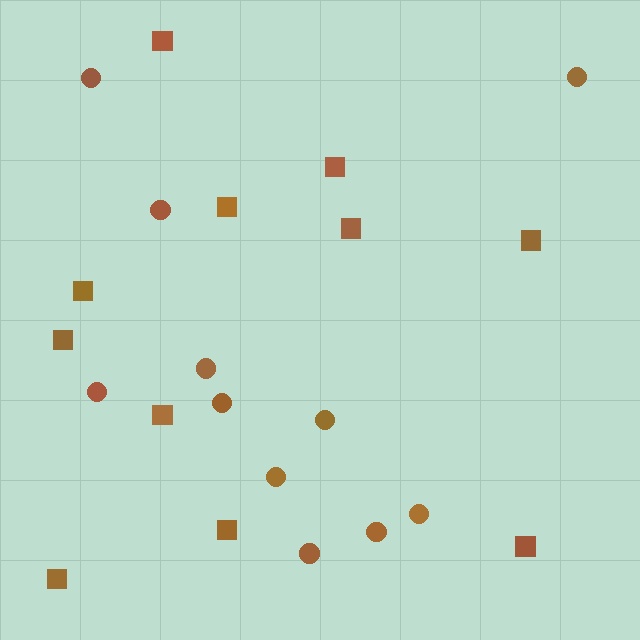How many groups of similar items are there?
There are 2 groups: one group of squares (11) and one group of circles (11).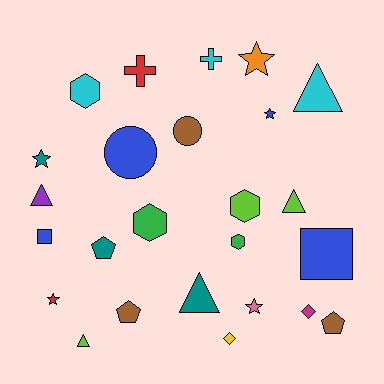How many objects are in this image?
There are 25 objects.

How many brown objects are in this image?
There are 3 brown objects.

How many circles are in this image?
There are 2 circles.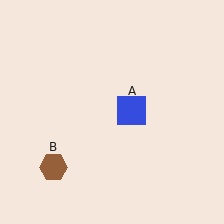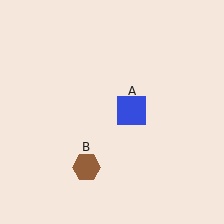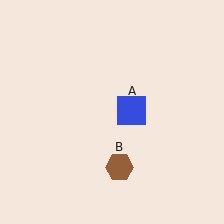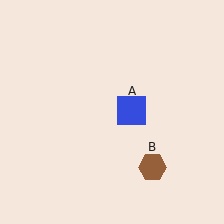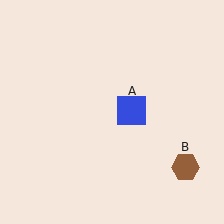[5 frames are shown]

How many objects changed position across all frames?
1 object changed position: brown hexagon (object B).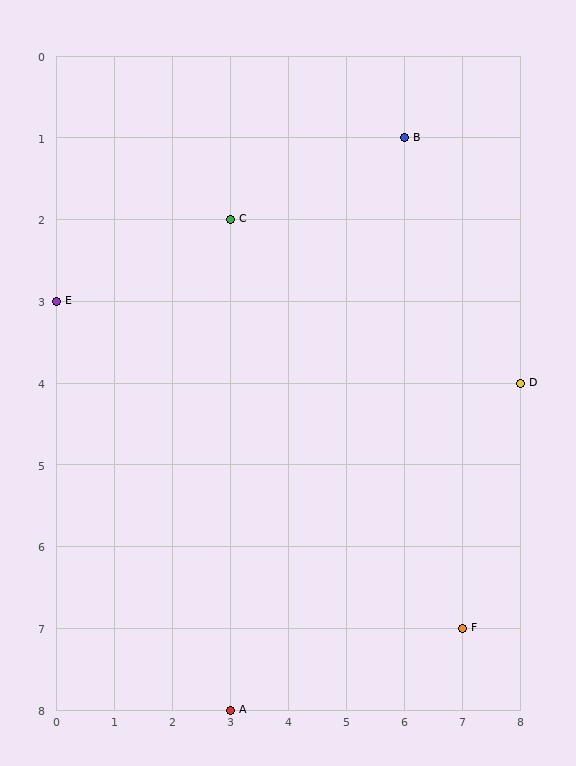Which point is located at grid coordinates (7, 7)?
Point F is at (7, 7).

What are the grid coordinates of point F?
Point F is at grid coordinates (7, 7).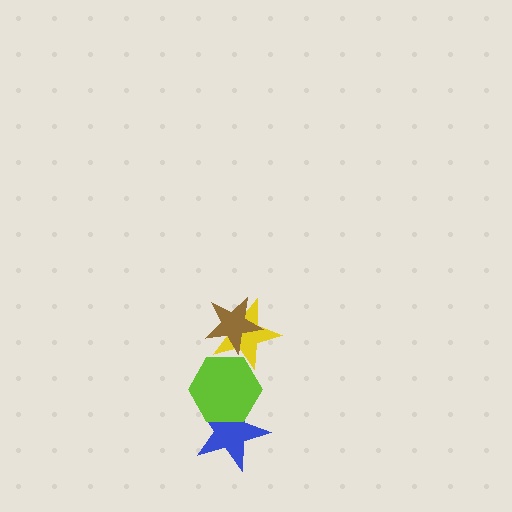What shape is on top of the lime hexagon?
The yellow star is on top of the lime hexagon.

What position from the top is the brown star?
The brown star is 1st from the top.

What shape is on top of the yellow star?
The brown star is on top of the yellow star.